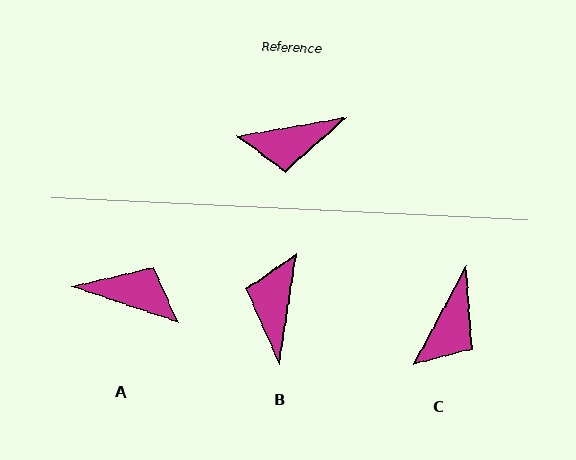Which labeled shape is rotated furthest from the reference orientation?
A, about 152 degrees away.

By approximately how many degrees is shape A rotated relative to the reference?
Approximately 152 degrees counter-clockwise.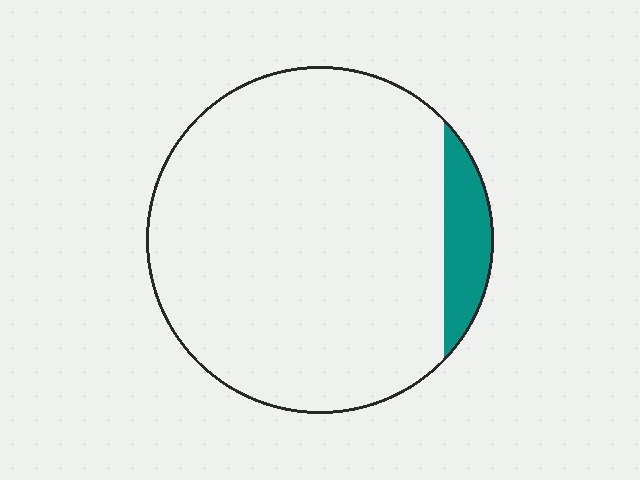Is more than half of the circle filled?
No.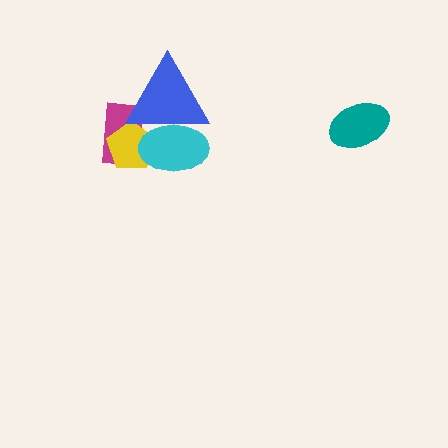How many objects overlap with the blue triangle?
3 objects overlap with the blue triangle.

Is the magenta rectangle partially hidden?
Yes, it is partially covered by another shape.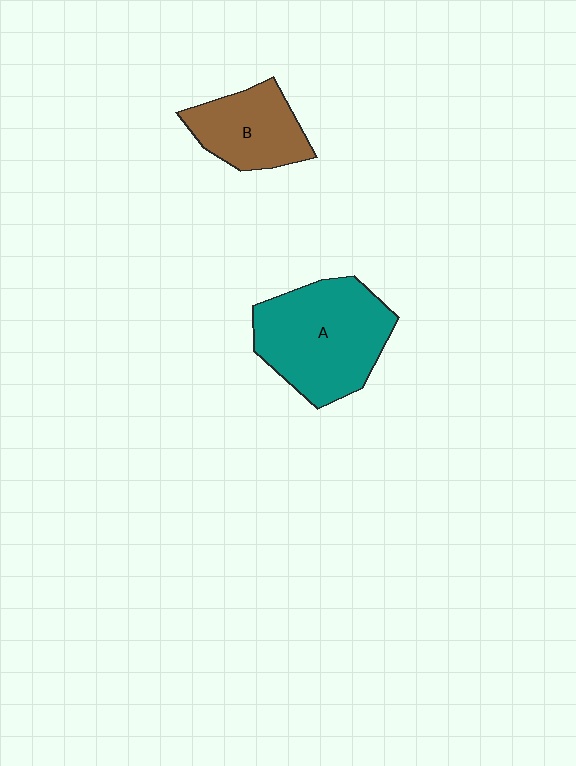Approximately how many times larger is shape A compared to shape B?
Approximately 1.7 times.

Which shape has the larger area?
Shape A (teal).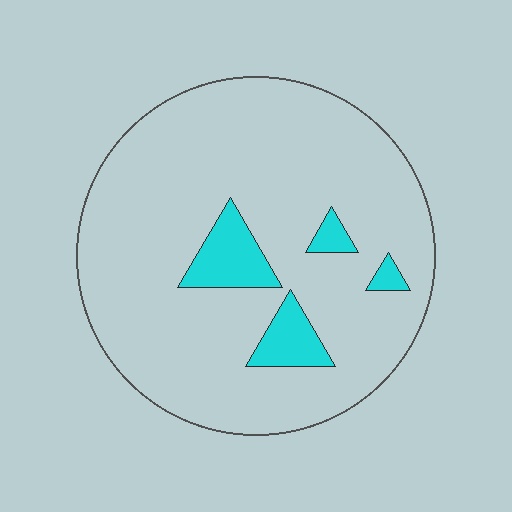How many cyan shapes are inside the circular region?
4.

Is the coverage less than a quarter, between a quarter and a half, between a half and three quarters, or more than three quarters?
Less than a quarter.